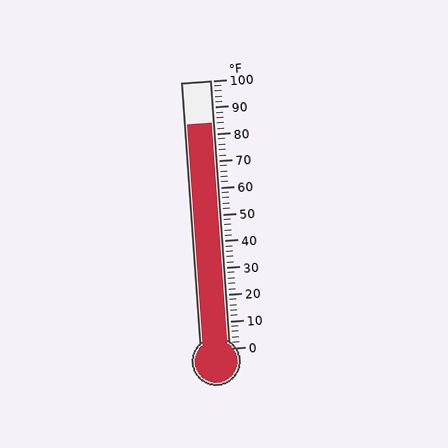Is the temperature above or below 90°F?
The temperature is below 90°F.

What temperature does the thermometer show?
The thermometer shows approximately 84°F.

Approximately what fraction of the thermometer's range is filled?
The thermometer is filled to approximately 85% of its range.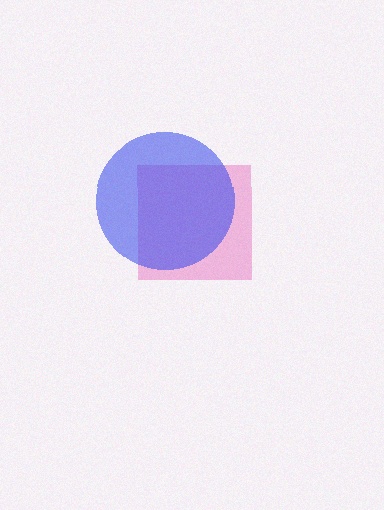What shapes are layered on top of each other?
The layered shapes are: a pink square, a blue circle.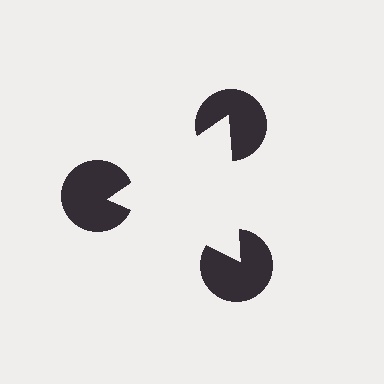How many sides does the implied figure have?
3 sides.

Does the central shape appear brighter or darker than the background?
It typically appears slightly brighter than the background, even though no actual brightness change is drawn.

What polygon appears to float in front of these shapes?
An illusory triangle — its edges are inferred from the aligned wedge cuts in the pac-man discs, not physically drawn.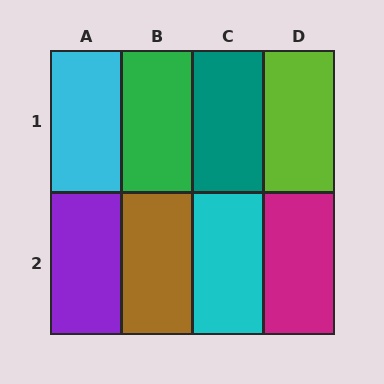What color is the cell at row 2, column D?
Magenta.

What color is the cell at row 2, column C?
Cyan.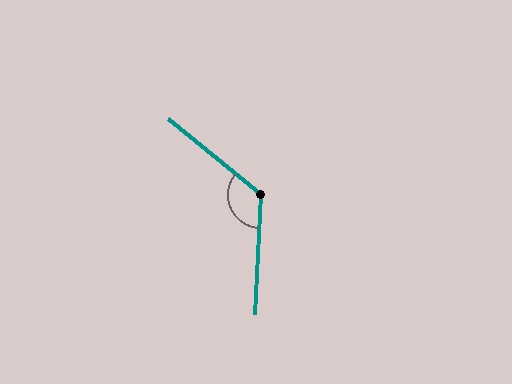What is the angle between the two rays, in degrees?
Approximately 126 degrees.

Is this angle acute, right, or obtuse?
It is obtuse.